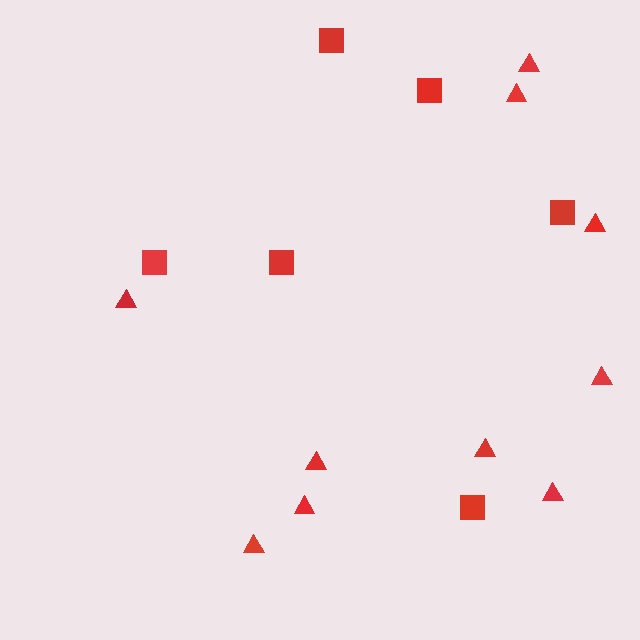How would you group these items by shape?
There are 2 groups: one group of squares (6) and one group of triangles (10).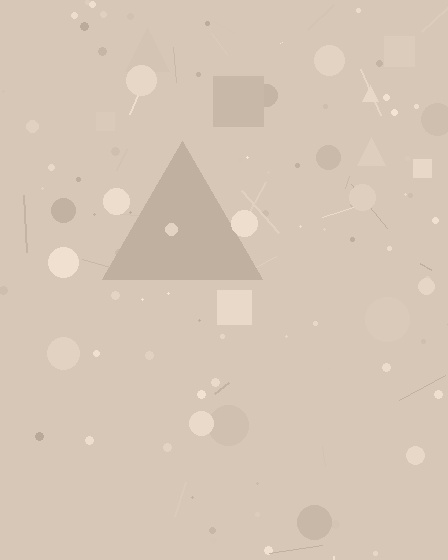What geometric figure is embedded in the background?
A triangle is embedded in the background.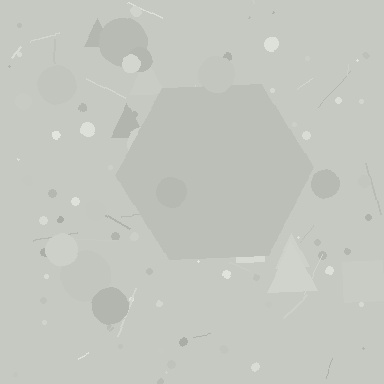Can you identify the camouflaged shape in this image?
The camouflaged shape is a hexagon.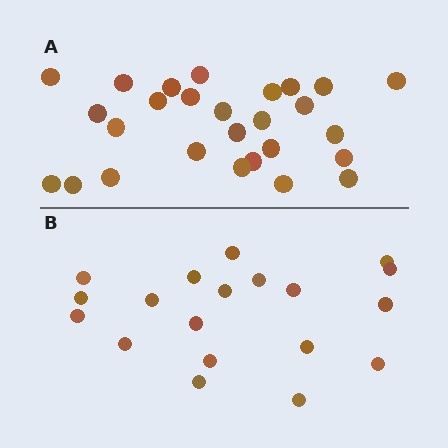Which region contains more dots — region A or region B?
Region A (the top region) has more dots.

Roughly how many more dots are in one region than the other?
Region A has roughly 8 or so more dots than region B.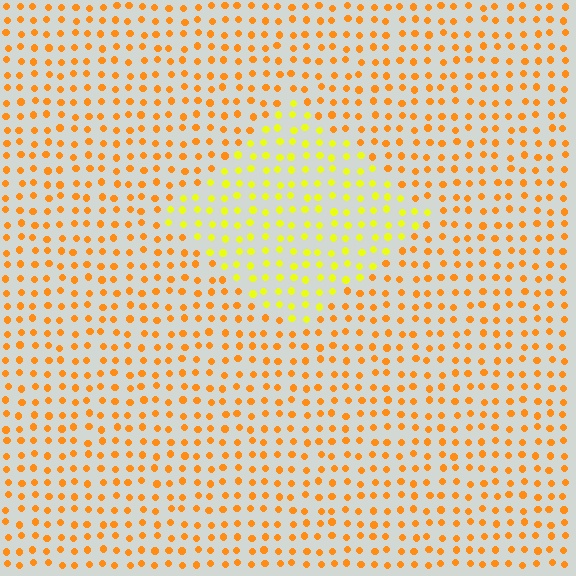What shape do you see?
I see a diamond.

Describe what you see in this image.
The image is filled with small orange elements in a uniform arrangement. A diamond-shaped region is visible where the elements are tinted to a slightly different hue, forming a subtle color boundary.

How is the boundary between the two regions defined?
The boundary is defined purely by a slight shift in hue (about 34 degrees). Spacing, size, and orientation are identical on both sides.